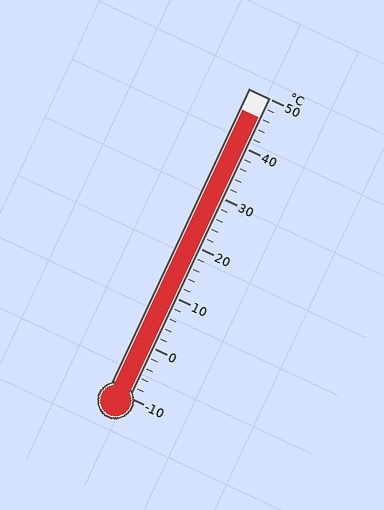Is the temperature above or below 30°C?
The temperature is above 30°C.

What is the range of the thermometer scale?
The thermometer scale ranges from -10°C to 50°C.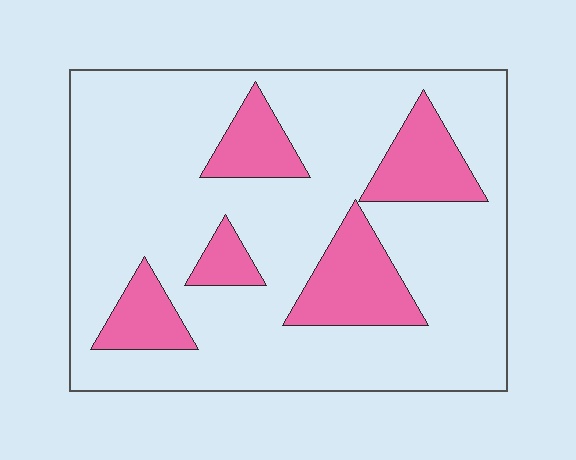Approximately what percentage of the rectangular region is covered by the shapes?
Approximately 20%.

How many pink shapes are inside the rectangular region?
5.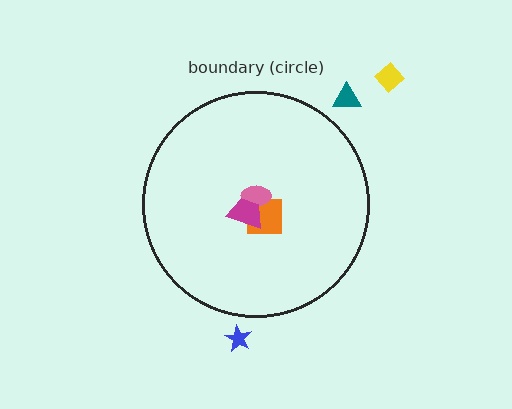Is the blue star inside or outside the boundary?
Outside.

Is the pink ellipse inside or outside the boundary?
Inside.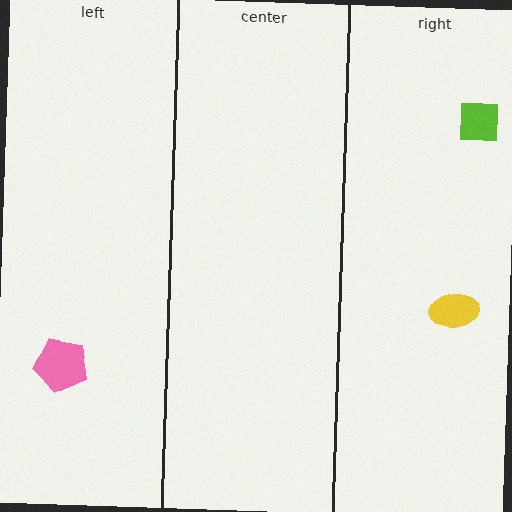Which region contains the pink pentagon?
The left region.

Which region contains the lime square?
The right region.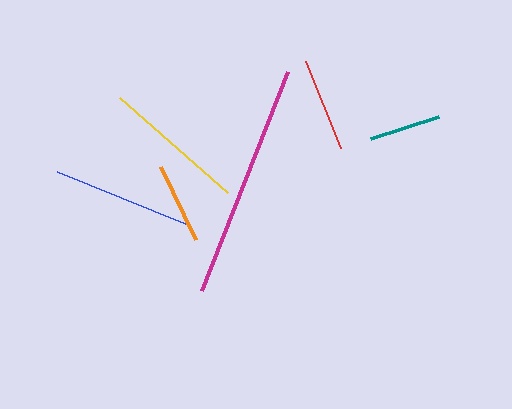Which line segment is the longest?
The magenta line is the longest at approximately 235 pixels.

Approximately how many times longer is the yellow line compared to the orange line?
The yellow line is approximately 1.8 times the length of the orange line.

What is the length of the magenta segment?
The magenta segment is approximately 235 pixels long.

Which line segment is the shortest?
The teal line is the shortest at approximately 72 pixels.